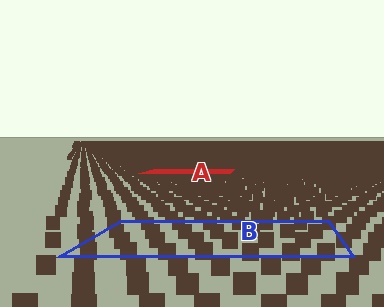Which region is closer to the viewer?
Region B is closer. The texture elements there are larger and more spread out.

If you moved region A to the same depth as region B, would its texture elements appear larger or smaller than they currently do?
They would appear larger. At a closer depth, the same texture elements are projected at a bigger on-screen size.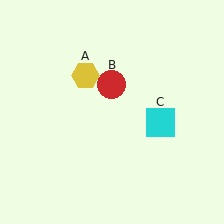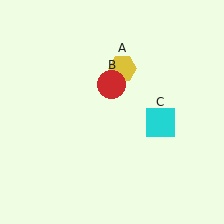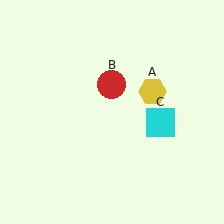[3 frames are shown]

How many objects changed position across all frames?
1 object changed position: yellow hexagon (object A).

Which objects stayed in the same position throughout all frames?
Red circle (object B) and cyan square (object C) remained stationary.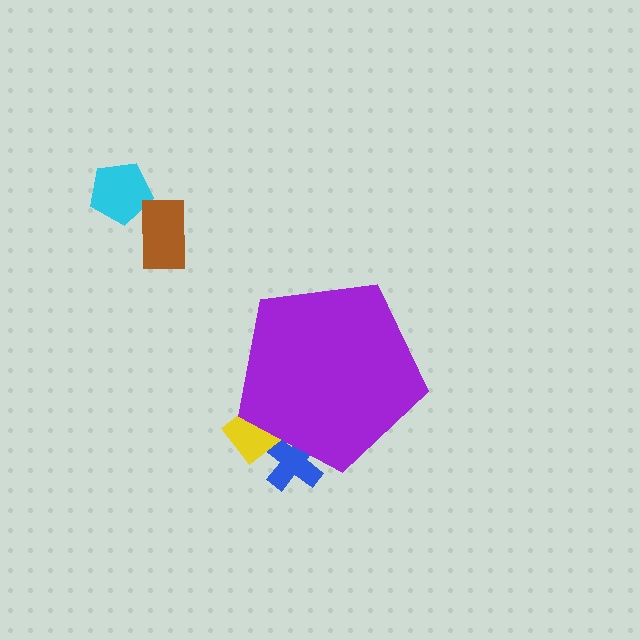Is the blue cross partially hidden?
Yes, the blue cross is partially hidden behind the purple pentagon.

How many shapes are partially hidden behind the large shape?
2 shapes are partially hidden.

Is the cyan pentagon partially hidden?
No, the cyan pentagon is fully visible.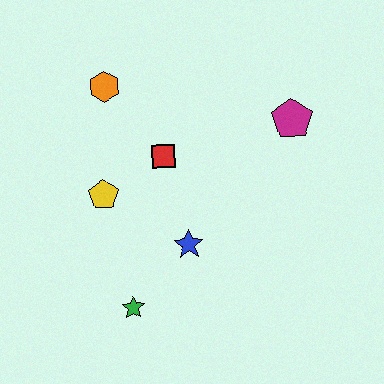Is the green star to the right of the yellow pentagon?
Yes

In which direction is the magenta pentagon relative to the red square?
The magenta pentagon is to the right of the red square.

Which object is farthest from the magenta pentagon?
The green star is farthest from the magenta pentagon.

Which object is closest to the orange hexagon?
The red square is closest to the orange hexagon.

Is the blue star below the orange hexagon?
Yes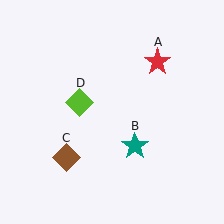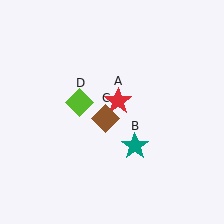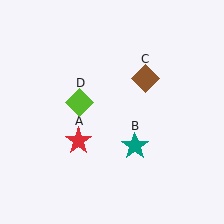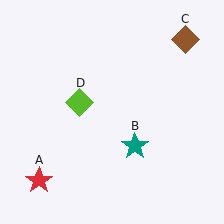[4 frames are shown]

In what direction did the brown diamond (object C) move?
The brown diamond (object C) moved up and to the right.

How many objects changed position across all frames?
2 objects changed position: red star (object A), brown diamond (object C).